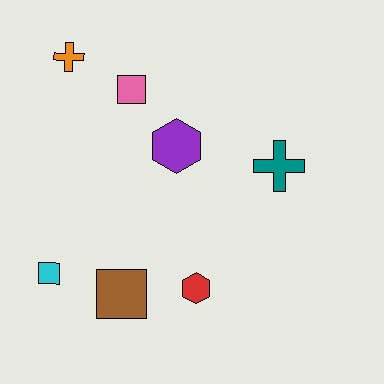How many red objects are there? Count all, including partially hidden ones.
There is 1 red object.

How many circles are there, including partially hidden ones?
There are no circles.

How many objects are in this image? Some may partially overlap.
There are 7 objects.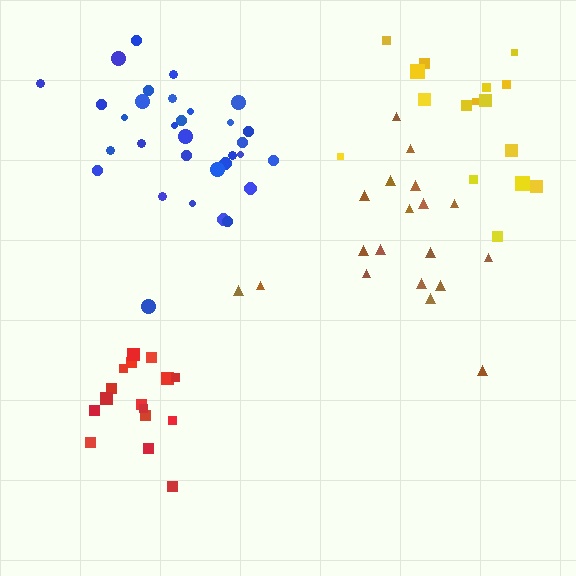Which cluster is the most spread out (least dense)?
Yellow.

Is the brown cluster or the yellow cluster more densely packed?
Brown.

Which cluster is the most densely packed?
Red.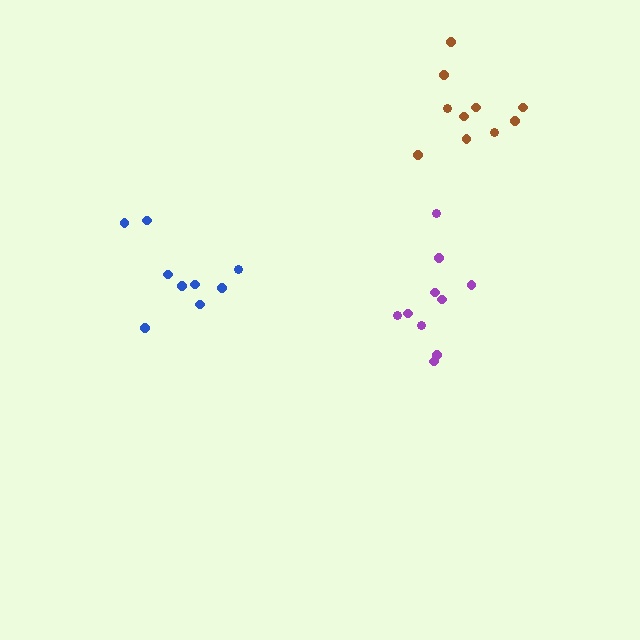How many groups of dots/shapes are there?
There are 3 groups.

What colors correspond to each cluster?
The clusters are colored: blue, brown, purple.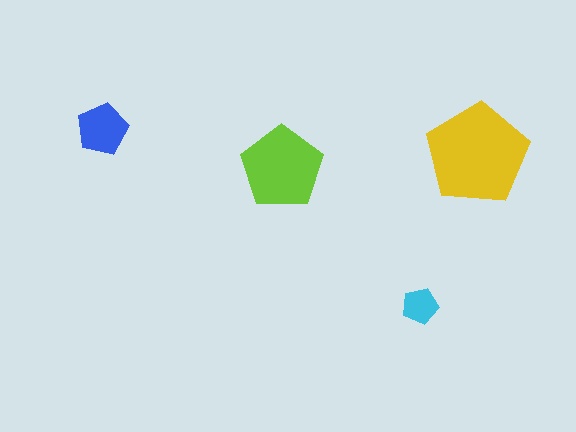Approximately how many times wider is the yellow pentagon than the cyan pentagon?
About 3 times wider.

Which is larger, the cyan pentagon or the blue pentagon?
The blue one.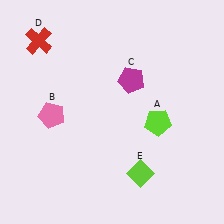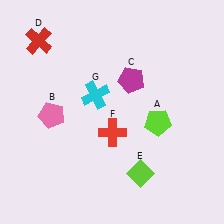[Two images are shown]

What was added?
A red cross (F), a cyan cross (G) were added in Image 2.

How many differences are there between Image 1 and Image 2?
There are 2 differences between the two images.